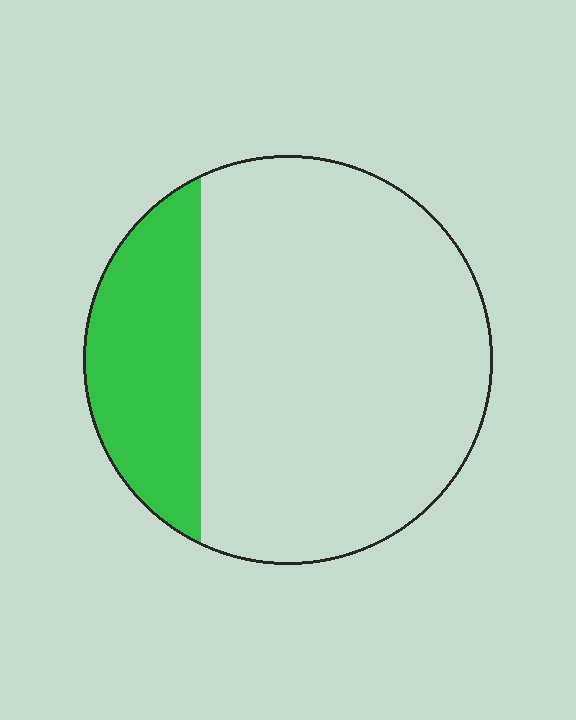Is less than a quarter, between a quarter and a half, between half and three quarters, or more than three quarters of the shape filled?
Less than a quarter.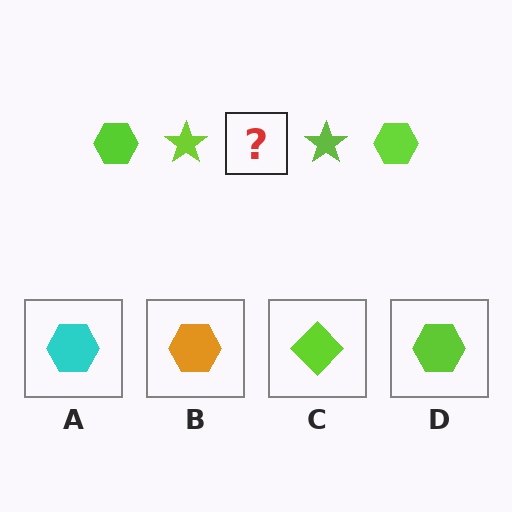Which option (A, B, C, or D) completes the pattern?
D.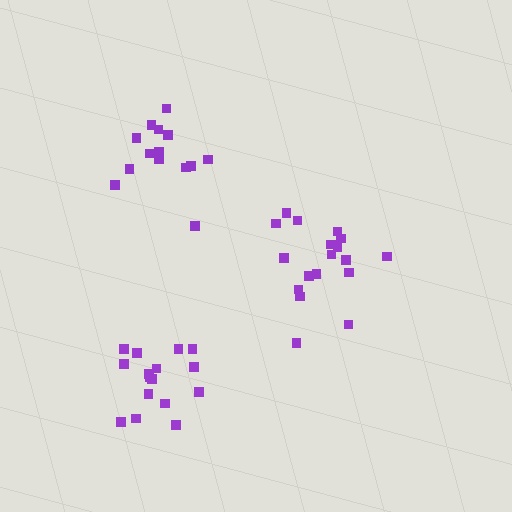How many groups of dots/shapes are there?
There are 3 groups.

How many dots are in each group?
Group 1: 18 dots, Group 2: 16 dots, Group 3: 14 dots (48 total).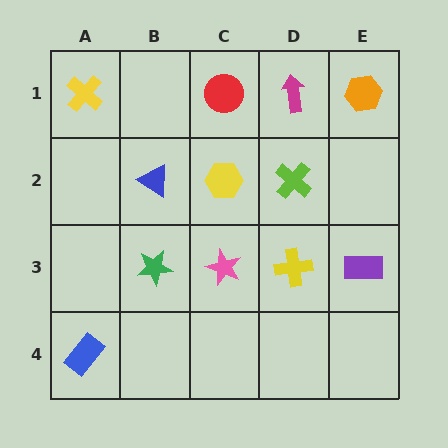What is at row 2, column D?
A lime cross.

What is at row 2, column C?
A yellow hexagon.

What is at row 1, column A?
A yellow cross.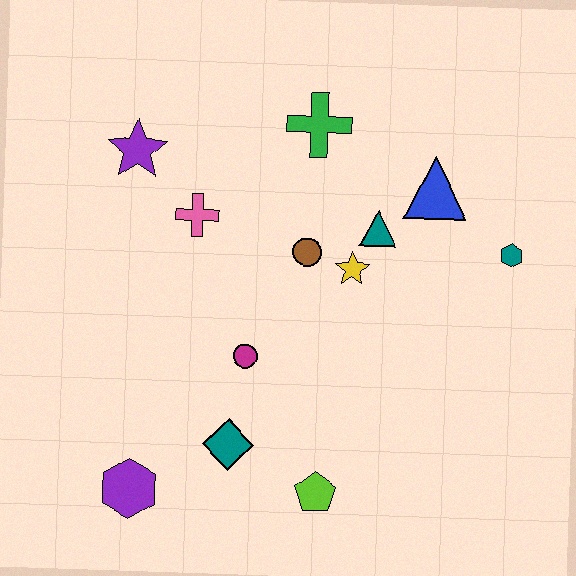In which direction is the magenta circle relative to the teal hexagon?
The magenta circle is to the left of the teal hexagon.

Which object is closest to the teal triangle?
The yellow star is closest to the teal triangle.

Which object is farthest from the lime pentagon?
The purple star is farthest from the lime pentagon.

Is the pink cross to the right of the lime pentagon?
No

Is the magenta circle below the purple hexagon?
No